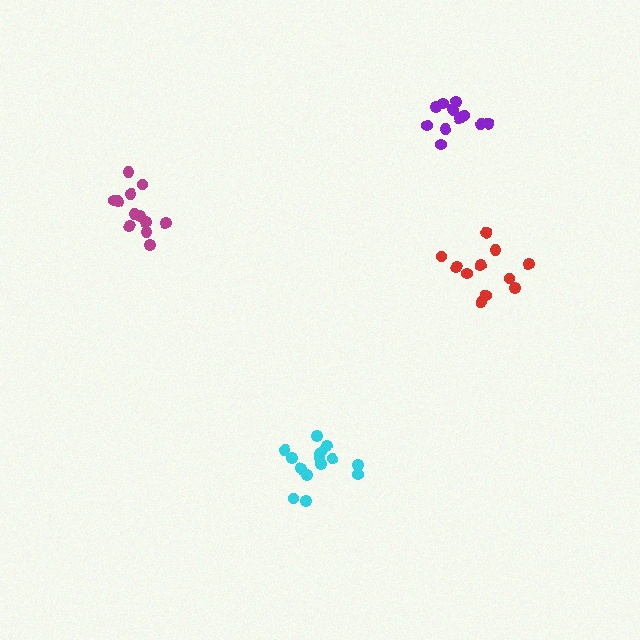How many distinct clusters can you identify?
There are 4 distinct clusters.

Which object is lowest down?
The cyan cluster is bottommost.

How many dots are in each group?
Group 1: 12 dots, Group 2: 11 dots, Group 3: 15 dots, Group 4: 12 dots (50 total).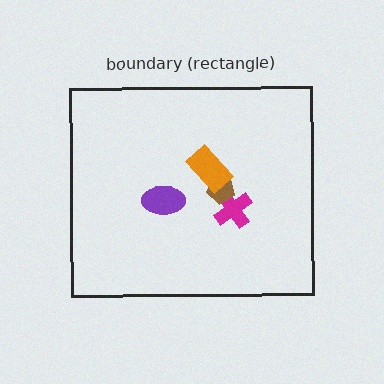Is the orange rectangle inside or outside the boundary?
Inside.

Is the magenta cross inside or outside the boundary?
Inside.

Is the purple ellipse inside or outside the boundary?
Inside.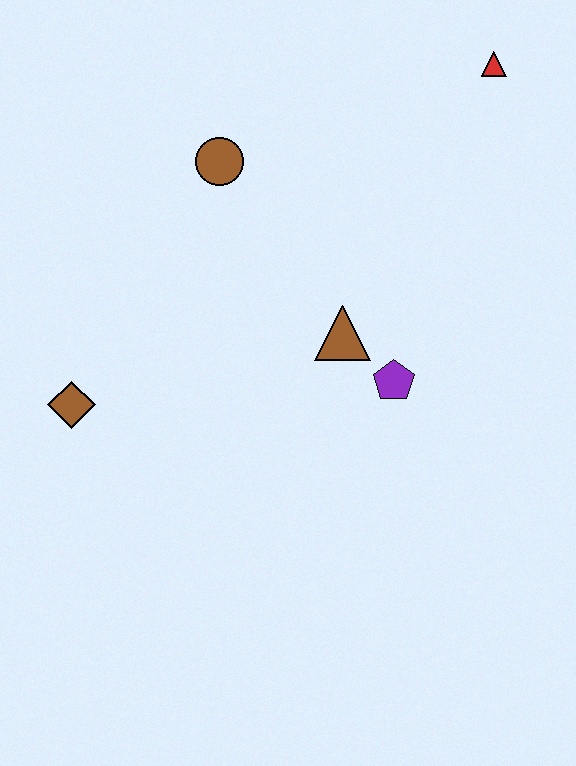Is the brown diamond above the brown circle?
No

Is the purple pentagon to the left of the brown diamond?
No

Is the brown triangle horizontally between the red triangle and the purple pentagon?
No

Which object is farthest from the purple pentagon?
The red triangle is farthest from the purple pentagon.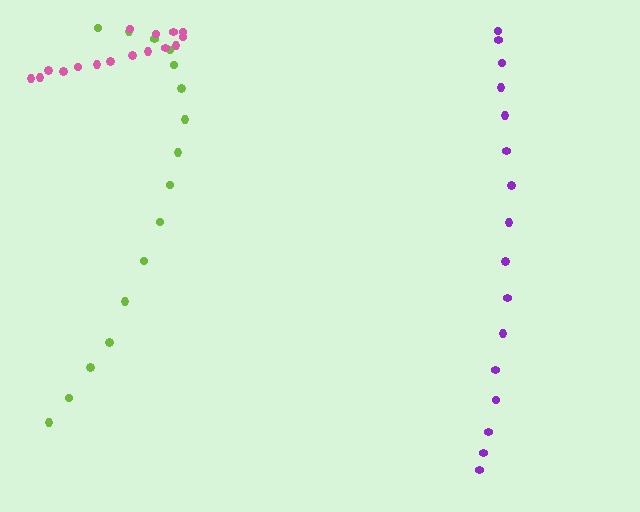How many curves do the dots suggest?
There are 3 distinct paths.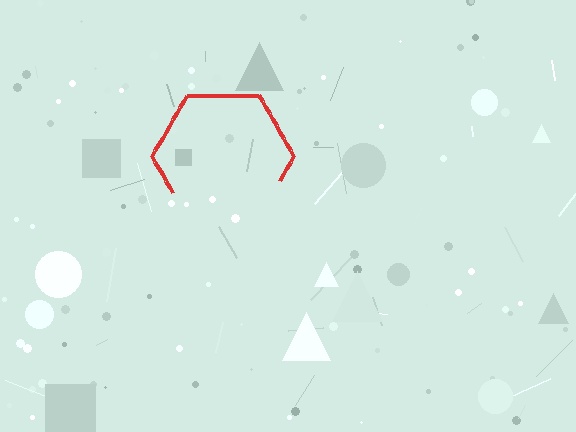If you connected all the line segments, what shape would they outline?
They would outline a hexagon.